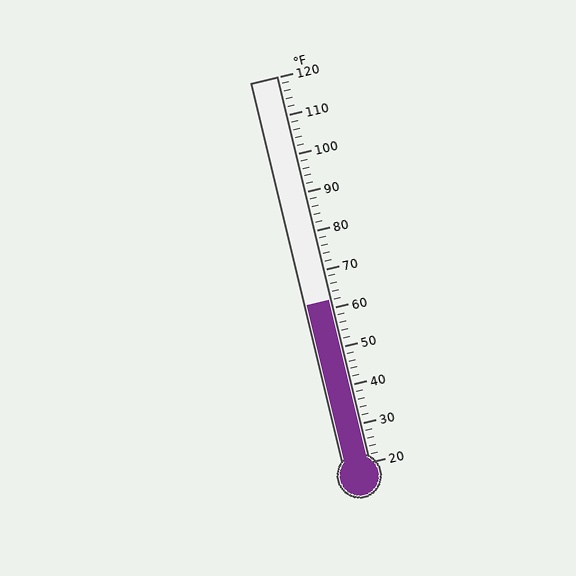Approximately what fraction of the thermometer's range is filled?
The thermometer is filled to approximately 40% of its range.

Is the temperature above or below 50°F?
The temperature is above 50°F.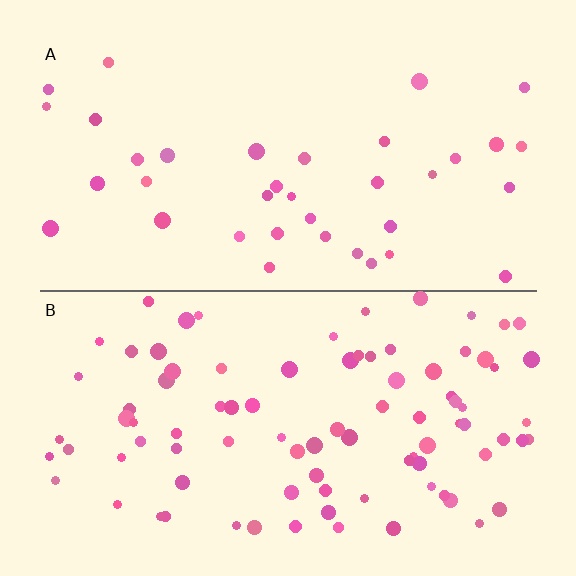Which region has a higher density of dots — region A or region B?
B (the bottom).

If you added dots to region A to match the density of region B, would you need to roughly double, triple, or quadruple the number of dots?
Approximately double.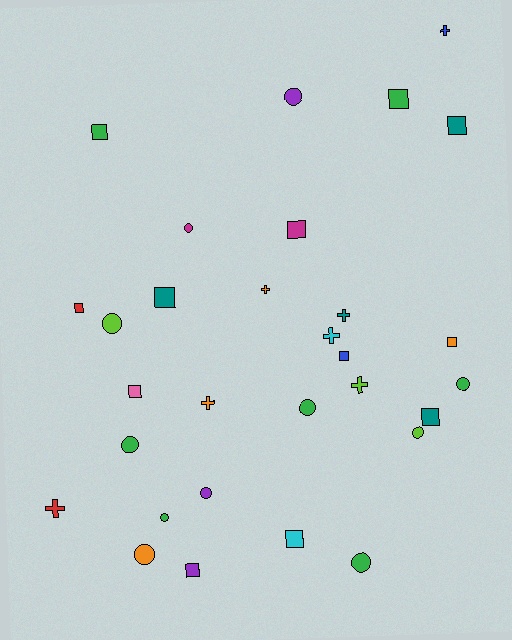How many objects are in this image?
There are 30 objects.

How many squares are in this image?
There are 12 squares.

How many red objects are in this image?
There are 2 red objects.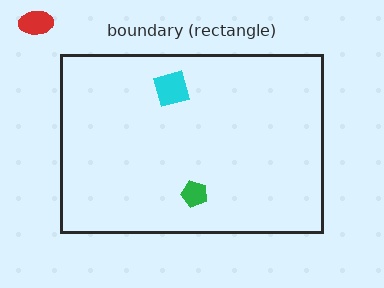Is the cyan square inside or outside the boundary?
Inside.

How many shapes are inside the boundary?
2 inside, 1 outside.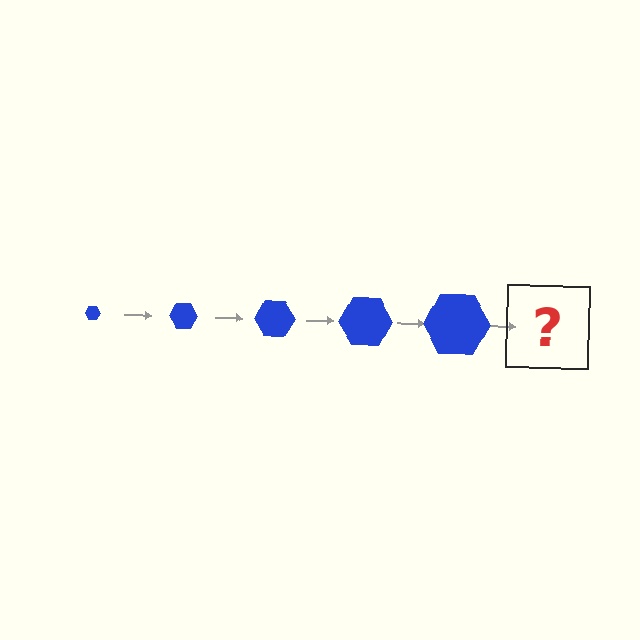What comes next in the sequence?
The next element should be a blue hexagon, larger than the previous one.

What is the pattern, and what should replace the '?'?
The pattern is that the hexagon gets progressively larger each step. The '?' should be a blue hexagon, larger than the previous one.